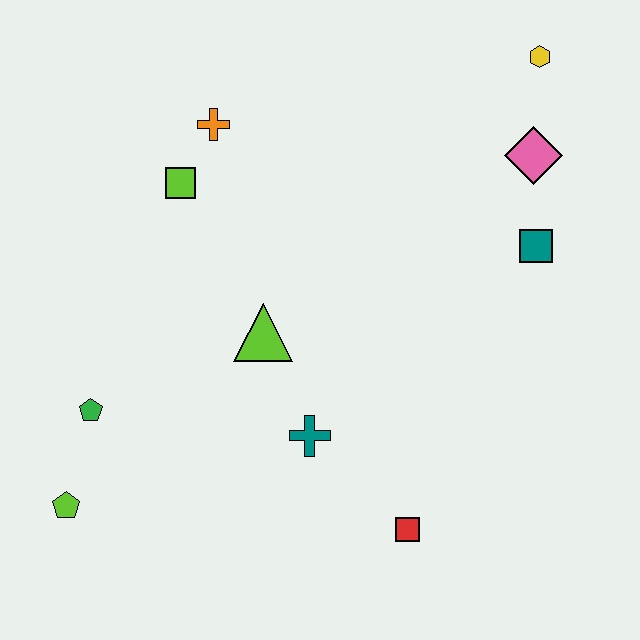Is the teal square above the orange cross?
No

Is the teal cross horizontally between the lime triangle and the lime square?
No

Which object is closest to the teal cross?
The lime triangle is closest to the teal cross.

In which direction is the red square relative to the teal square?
The red square is below the teal square.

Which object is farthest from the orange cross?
The red square is farthest from the orange cross.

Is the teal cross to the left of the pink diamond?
Yes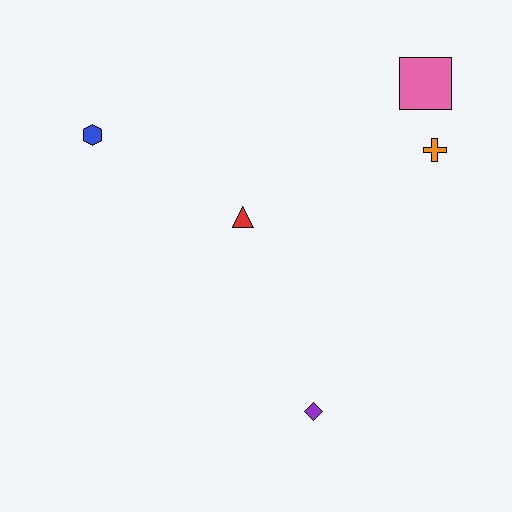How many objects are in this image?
There are 5 objects.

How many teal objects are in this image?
There are no teal objects.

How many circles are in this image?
There are no circles.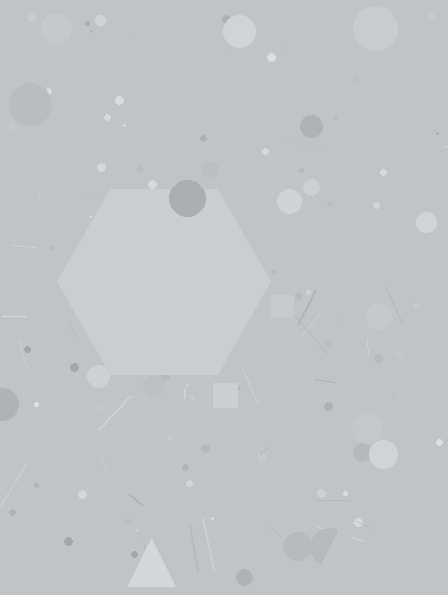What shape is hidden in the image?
A hexagon is hidden in the image.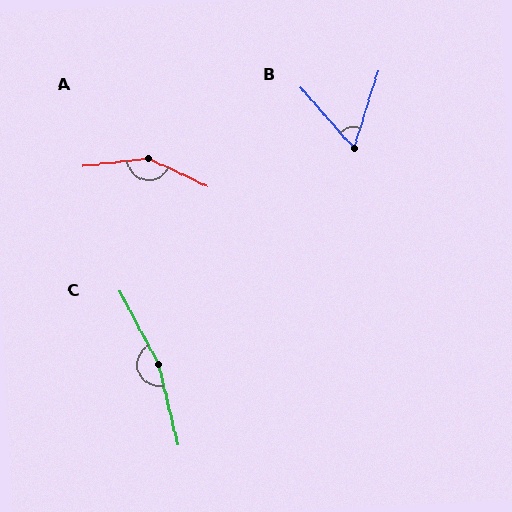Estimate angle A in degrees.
Approximately 148 degrees.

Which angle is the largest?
C, at approximately 166 degrees.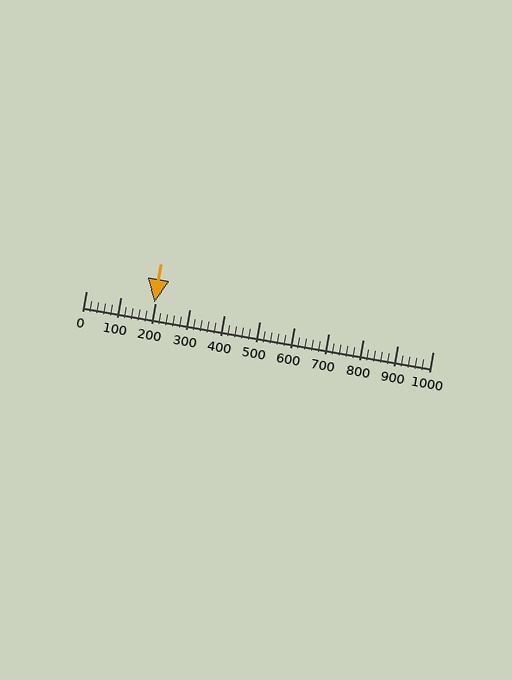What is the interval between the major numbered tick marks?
The major tick marks are spaced 100 units apart.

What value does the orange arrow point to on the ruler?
The orange arrow points to approximately 198.